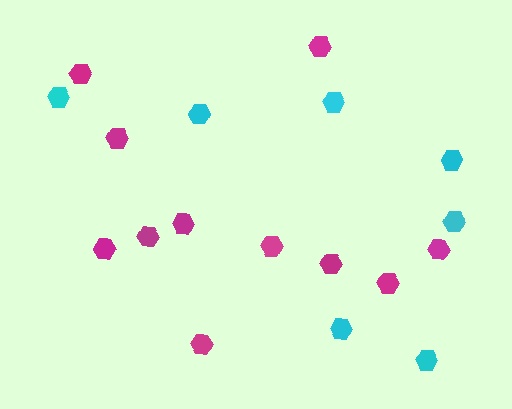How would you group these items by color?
There are 2 groups: one group of cyan hexagons (7) and one group of magenta hexagons (11).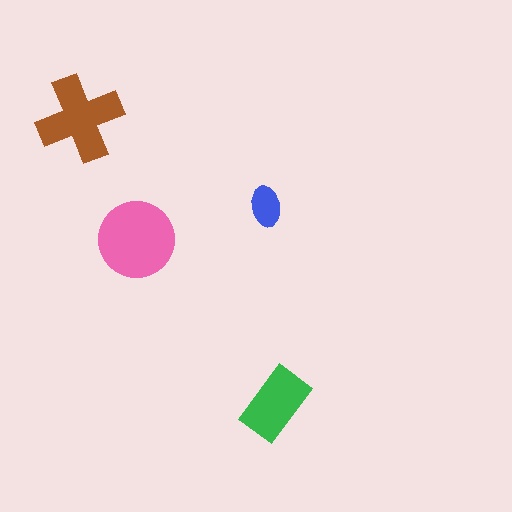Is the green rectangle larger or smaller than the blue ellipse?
Larger.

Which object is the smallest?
The blue ellipse.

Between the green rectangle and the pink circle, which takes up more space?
The pink circle.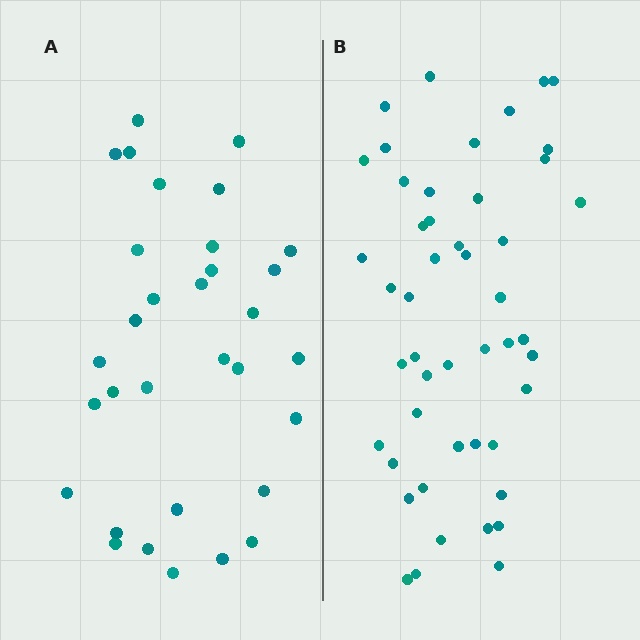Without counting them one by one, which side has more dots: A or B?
Region B (the right region) has more dots.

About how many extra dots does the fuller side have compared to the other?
Region B has approximately 15 more dots than region A.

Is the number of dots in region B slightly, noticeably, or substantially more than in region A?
Region B has substantially more. The ratio is roughly 1.5 to 1.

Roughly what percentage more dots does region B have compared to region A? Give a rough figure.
About 50% more.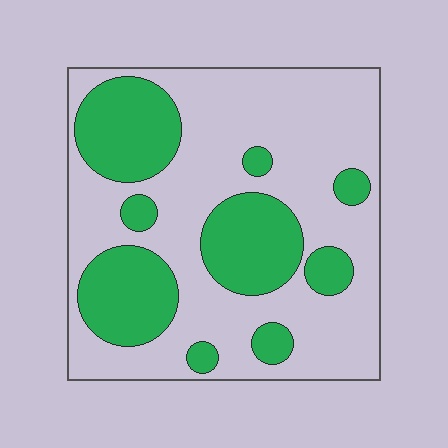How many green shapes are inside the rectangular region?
9.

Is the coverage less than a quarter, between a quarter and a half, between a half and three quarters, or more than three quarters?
Between a quarter and a half.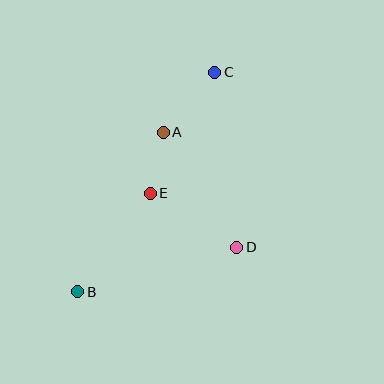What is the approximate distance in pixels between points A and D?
The distance between A and D is approximately 136 pixels.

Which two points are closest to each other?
Points A and E are closest to each other.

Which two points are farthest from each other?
Points B and C are farthest from each other.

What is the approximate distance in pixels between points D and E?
The distance between D and E is approximately 102 pixels.